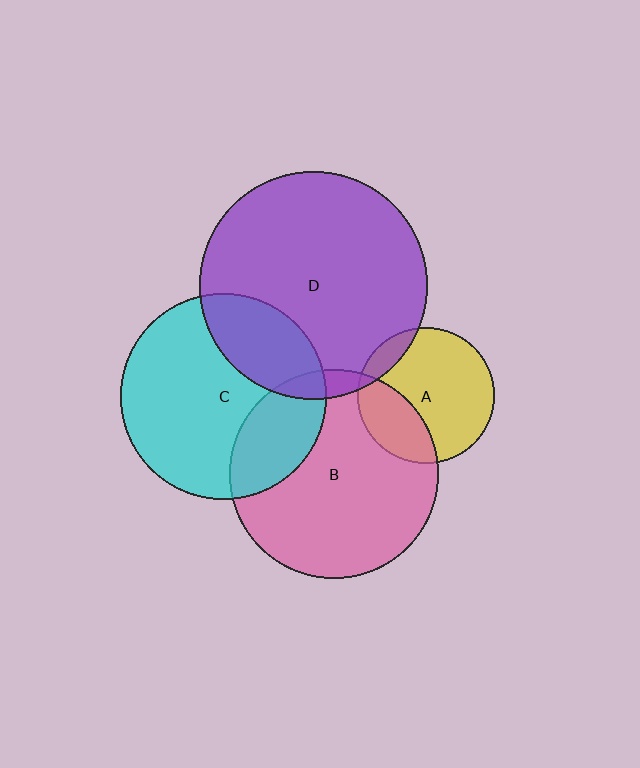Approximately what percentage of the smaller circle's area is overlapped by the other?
Approximately 25%.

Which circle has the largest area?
Circle D (purple).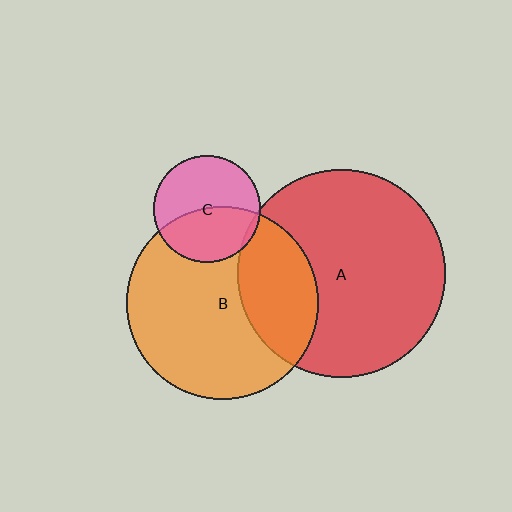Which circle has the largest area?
Circle A (red).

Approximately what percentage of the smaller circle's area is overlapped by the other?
Approximately 30%.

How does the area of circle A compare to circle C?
Approximately 3.8 times.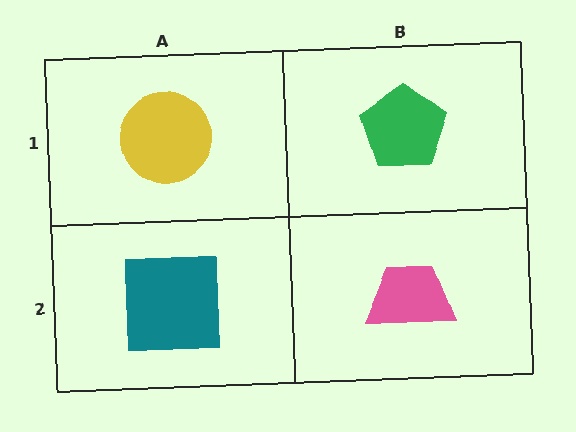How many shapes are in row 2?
2 shapes.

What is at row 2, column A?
A teal square.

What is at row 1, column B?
A green pentagon.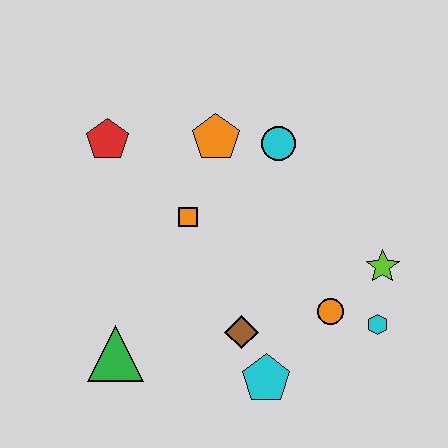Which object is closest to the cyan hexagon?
The orange circle is closest to the cyan hexagon.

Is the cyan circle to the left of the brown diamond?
No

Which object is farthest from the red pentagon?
The cyan hexagon is farthest from the red pentagon.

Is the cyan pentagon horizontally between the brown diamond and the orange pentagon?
No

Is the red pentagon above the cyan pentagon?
Yes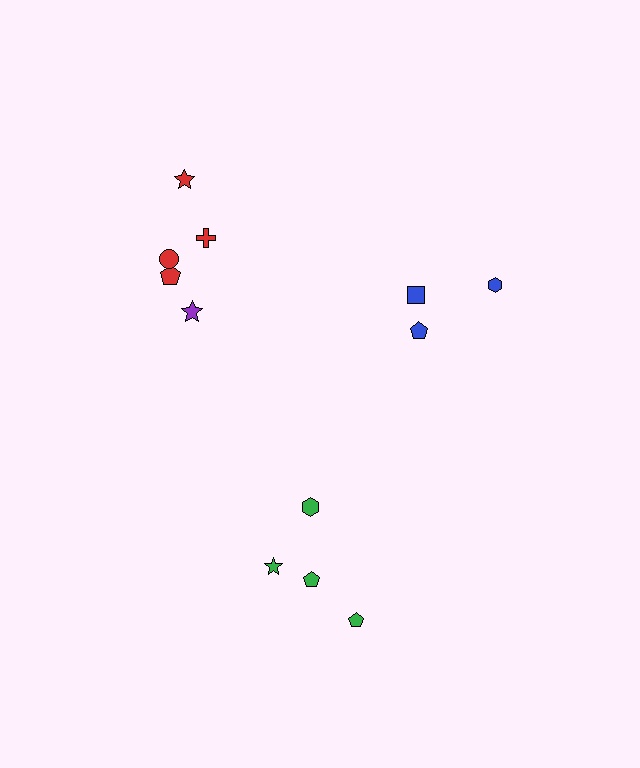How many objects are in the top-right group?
There are 3 objects.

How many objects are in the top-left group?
There are 5 objects.